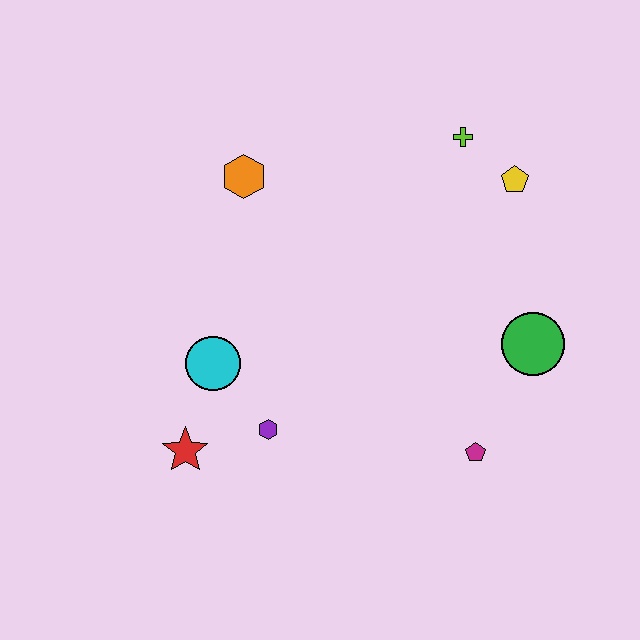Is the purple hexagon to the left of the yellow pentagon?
Yes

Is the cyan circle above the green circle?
No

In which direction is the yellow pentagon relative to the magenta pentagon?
The yellow pentagon is above the magenta pentagon.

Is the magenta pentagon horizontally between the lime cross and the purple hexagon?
No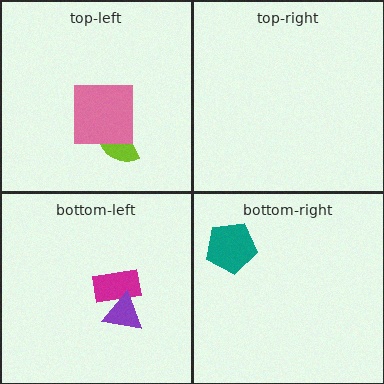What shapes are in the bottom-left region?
The magenta rectangle, the purple triangle.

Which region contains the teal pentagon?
The bottom-right region.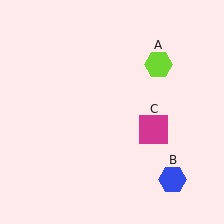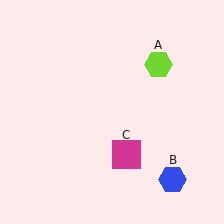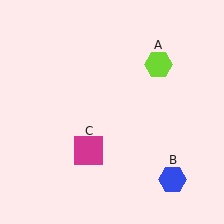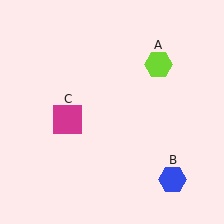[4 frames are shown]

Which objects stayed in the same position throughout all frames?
Lime hexagon (object A) and blue hexagon (object B) remained stationary.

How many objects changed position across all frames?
1 object changed position: magenta square (object C).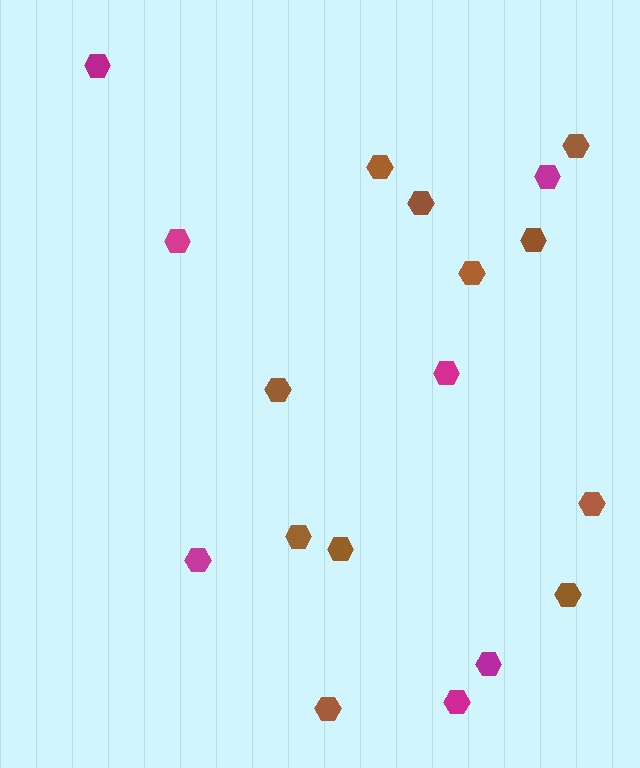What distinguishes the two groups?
There are 2 groups: one group of brown hexagons (11) and one group of magenta hexagons (7).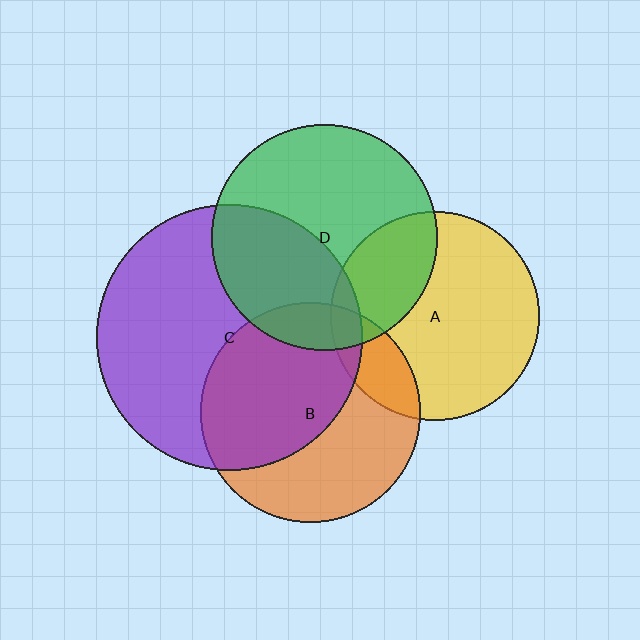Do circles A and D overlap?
Yes.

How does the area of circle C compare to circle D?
Approximately 1.4 times.